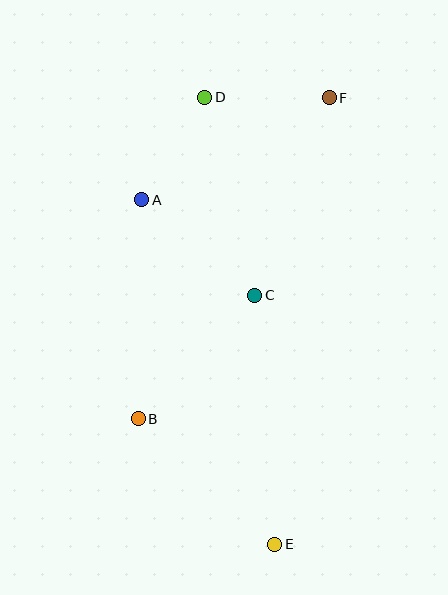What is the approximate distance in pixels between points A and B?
The distance between A and B is approximately 219 pixels.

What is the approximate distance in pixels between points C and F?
The distance between C and F is approximately 211 pixels.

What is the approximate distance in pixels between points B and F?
The distance between B and F is approximately 373 pixels.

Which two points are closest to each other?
Points A and D are closest to each other.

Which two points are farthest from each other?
Points D and E are farthest from each other.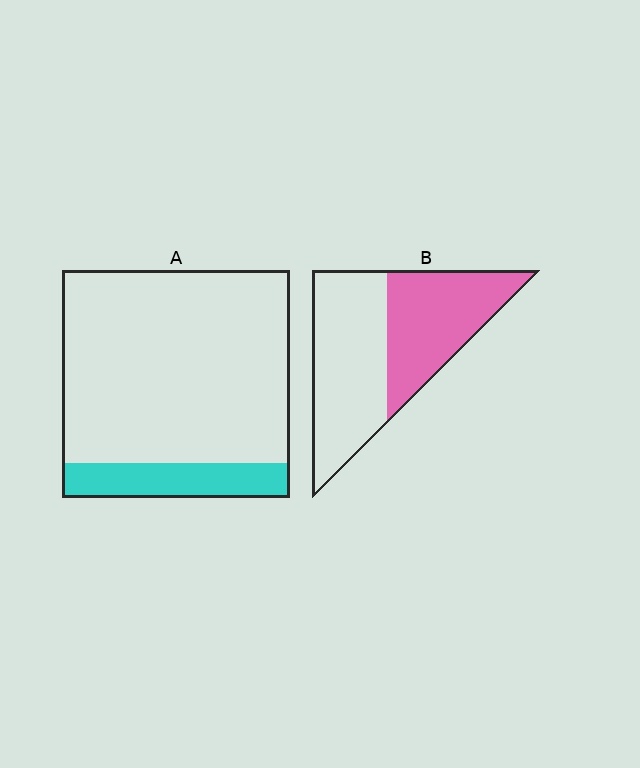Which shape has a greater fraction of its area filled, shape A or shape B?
Shape B.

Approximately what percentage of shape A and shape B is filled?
A is approximately 15% and B is approximately 45%.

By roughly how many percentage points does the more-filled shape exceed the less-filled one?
By roughly 30 percentage points (B over A).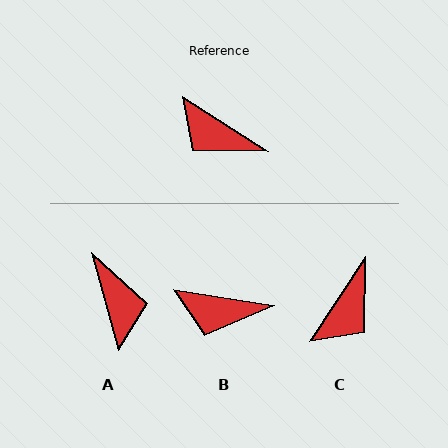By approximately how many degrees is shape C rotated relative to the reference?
Approximately 89 degrees counter-clockwise.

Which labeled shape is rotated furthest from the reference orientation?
A, about 138 degrees away.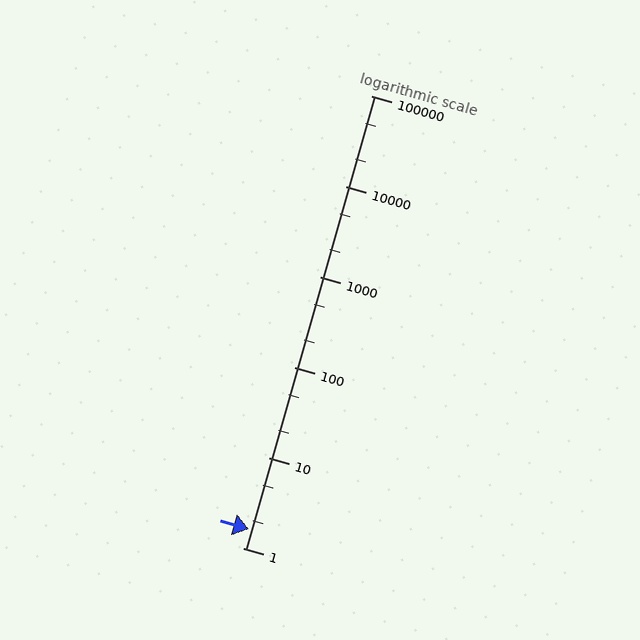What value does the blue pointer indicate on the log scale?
The pointer indicates approximately 1.6.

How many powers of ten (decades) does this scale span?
The scale spans 5 decades, from 1 to 100000.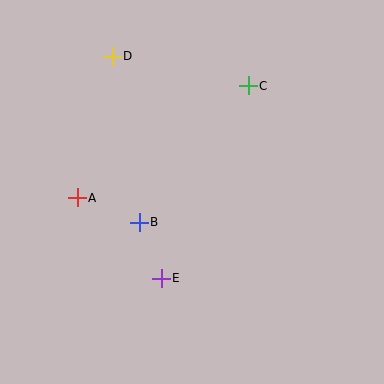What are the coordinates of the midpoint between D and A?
The midpoint between D and A is at (95, 127).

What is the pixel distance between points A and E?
The distance between A and E is 116 pixels.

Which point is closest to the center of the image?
Point B at (139, 222) is closest to the center.